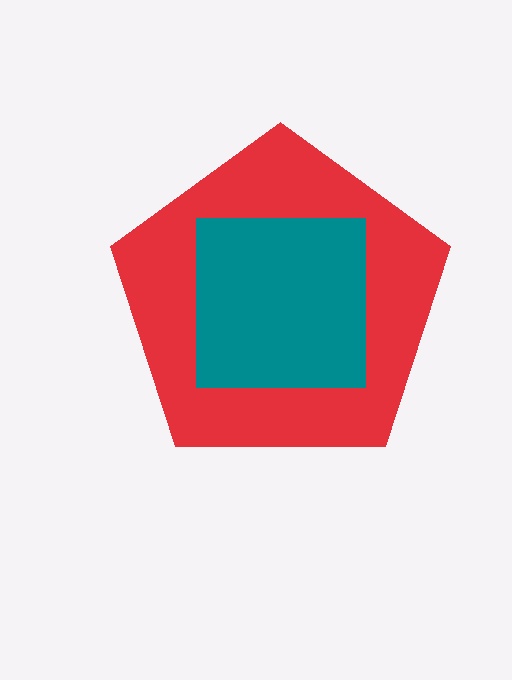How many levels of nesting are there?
2.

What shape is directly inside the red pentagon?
The teal square.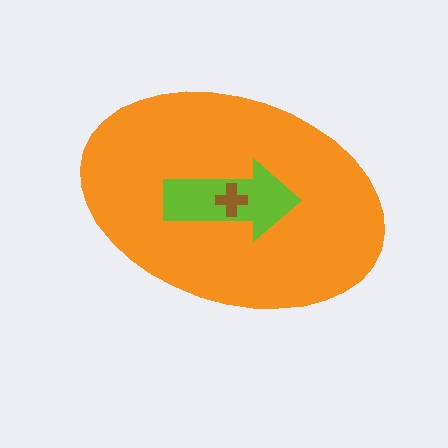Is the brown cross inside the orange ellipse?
Yes.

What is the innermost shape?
The brown cross.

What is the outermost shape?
The orange ellipse.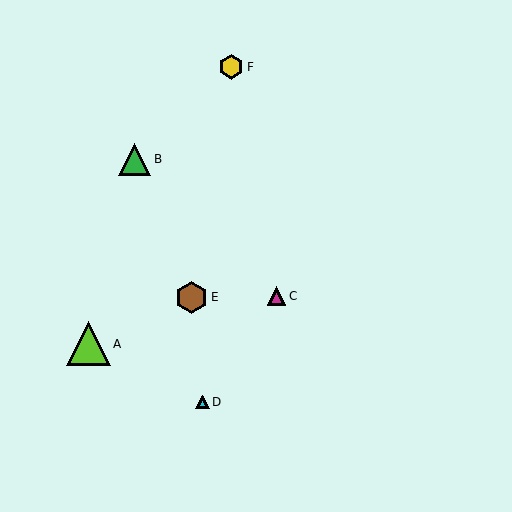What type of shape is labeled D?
Shape D is a cyan triangle.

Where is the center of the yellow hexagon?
The center of the yellow hexagon is at (231, 67).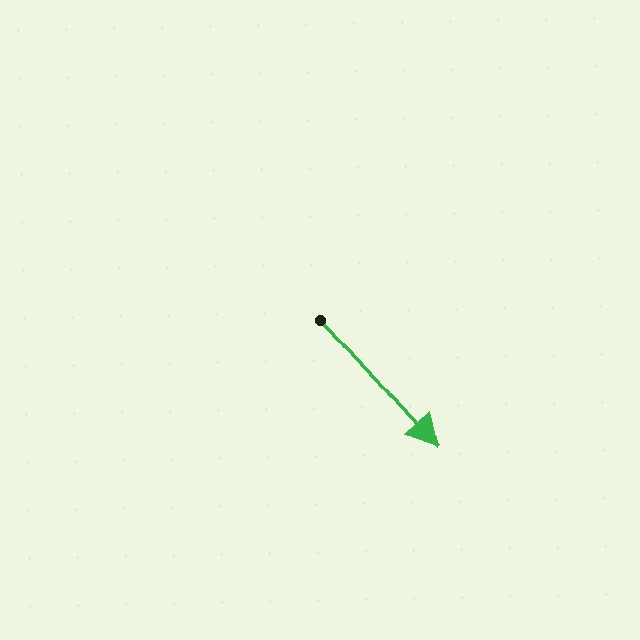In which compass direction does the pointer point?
Southeast.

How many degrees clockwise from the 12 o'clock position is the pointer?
Approximately 138 degrees.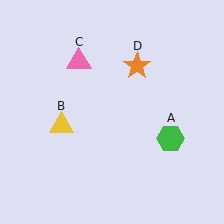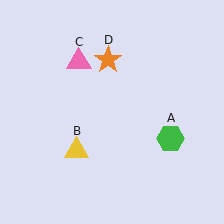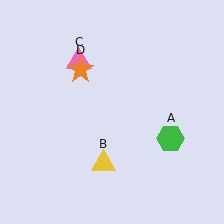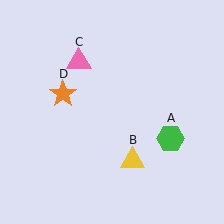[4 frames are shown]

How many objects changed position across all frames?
2 objects changed position: yellow triangle (object B), orange star (object D).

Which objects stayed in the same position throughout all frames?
Green hexagon (object A) and pink triangle (object C) remained stationary.